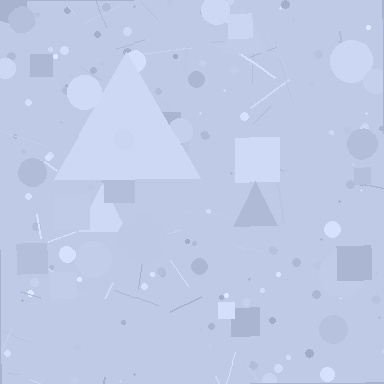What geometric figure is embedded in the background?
A triangle is embedded in the background.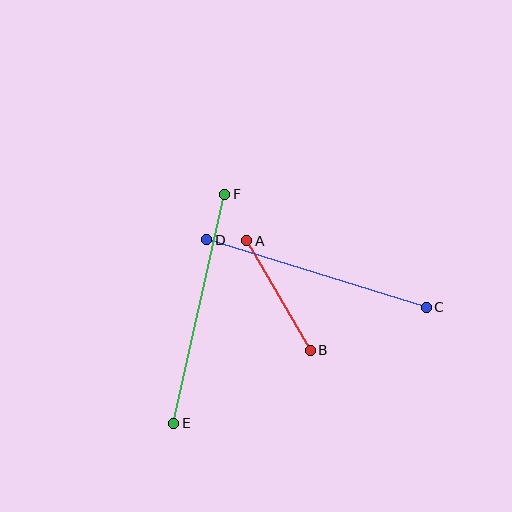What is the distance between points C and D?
The distance is approximately 229 pixels.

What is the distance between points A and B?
The distance is approximately 126 pixels.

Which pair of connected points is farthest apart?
Points E and F are farthest apart.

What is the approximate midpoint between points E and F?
The midpoint is at approximately (199, 309) pixels.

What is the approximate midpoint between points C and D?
The midpoint is at approximately (317, 274) pixels.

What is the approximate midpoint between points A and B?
The midpoint is at approximately (278, 295) pixels.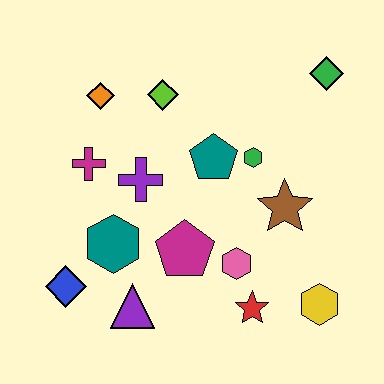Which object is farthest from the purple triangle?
The green diamond is farthest from the purple triangle.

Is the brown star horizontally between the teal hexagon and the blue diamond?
No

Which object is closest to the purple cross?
The magenta cross is closest to the purple cross.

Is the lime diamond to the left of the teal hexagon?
No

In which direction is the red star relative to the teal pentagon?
The red star is below the teal pentagon.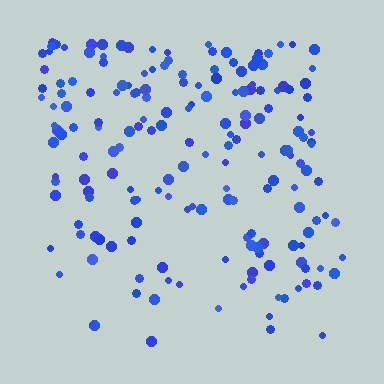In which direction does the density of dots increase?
From bottom to top, with the top side densest.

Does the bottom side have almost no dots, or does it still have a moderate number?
Still a moderate number, just noticeably fewer than the top.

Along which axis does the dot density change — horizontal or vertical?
Vertical.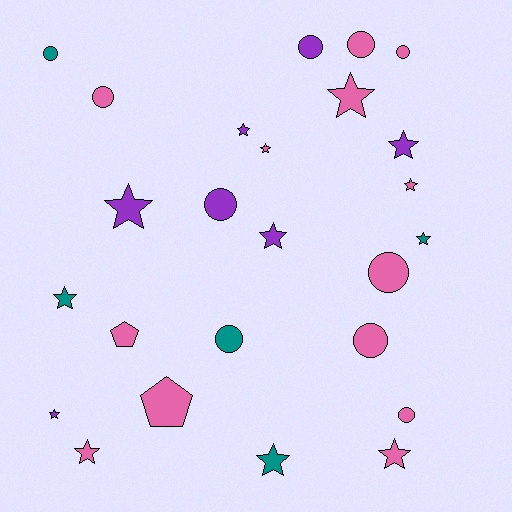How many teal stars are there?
There are 3 teal stars.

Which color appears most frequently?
Pink, with 13 objects.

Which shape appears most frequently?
Star, with 13 objects.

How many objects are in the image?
There are 25 objects.